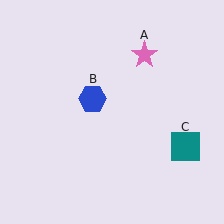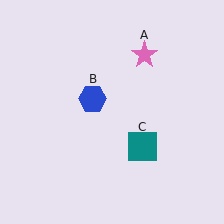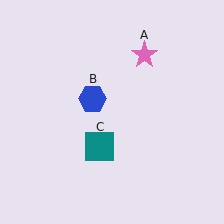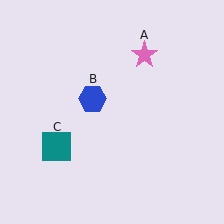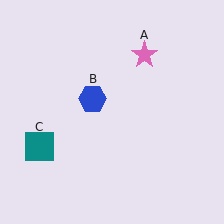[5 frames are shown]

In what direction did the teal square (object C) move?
The teal square (object C) moved left.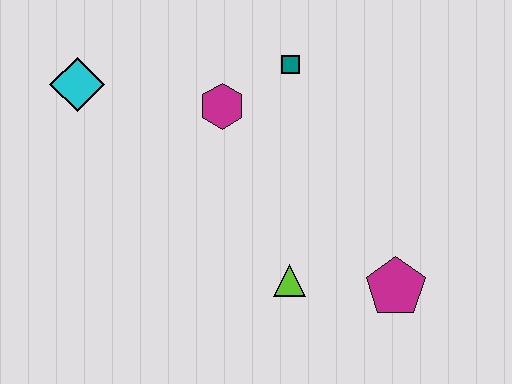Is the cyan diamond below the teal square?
Yes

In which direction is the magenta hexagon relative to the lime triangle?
The magenta hexagon is above the lime triangle.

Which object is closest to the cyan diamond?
The magenta hexagon is closest to the cyan diamond.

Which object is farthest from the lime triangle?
The cyan diamond is farthest from the lime triangle.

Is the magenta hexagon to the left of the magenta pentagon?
Yes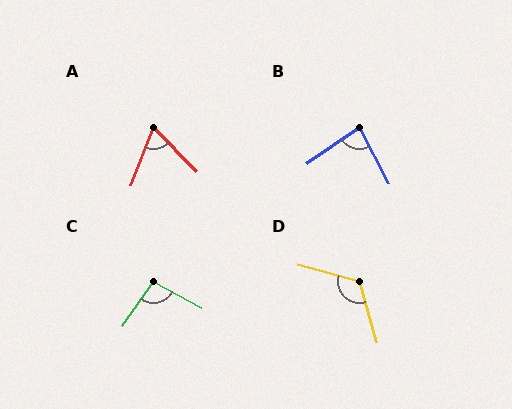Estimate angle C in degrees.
Approximately 97 degrees.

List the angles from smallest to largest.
A (66°), B (83°), C (97°), D (122°).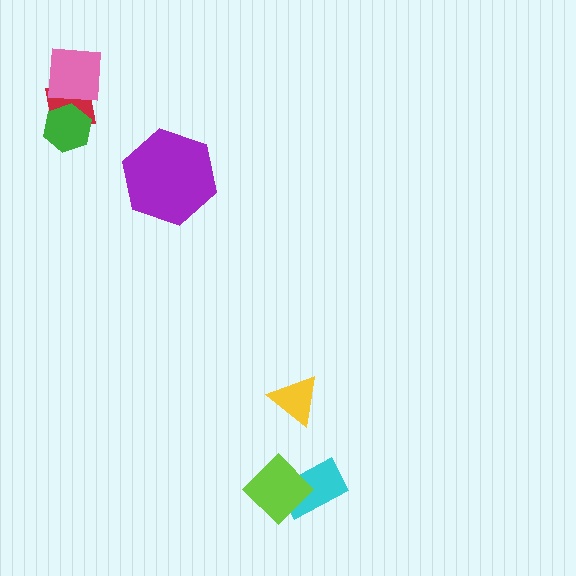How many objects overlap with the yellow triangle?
0 objects overlap with the yellow triangle.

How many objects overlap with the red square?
2 objects overlap with the red square.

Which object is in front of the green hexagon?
The pink square is in front of the green hexagon.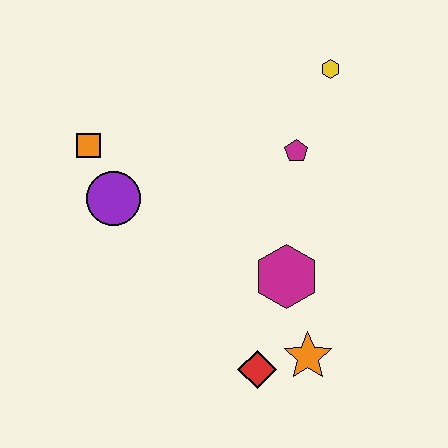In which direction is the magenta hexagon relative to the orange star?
The magenta hexagon is above the orange star.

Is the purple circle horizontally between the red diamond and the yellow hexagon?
No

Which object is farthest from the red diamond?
The yellow hexagon is farthest from the red diamond.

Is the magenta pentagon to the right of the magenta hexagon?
Yes